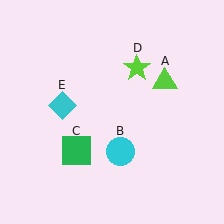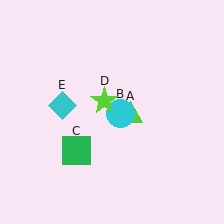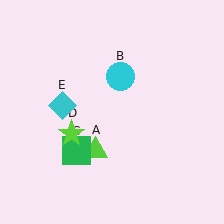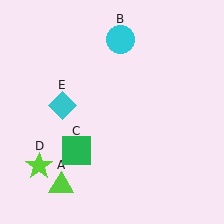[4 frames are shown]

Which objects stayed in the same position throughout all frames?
Green square (object C) and cyan diamond (object E) remained stationary.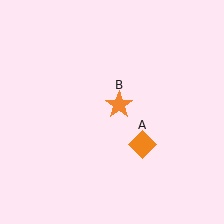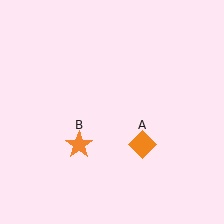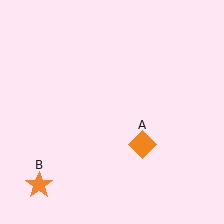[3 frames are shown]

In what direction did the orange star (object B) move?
The orange star (object B) moved down and to the left.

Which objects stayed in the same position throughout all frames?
Orange diamond (object A) remained stationary.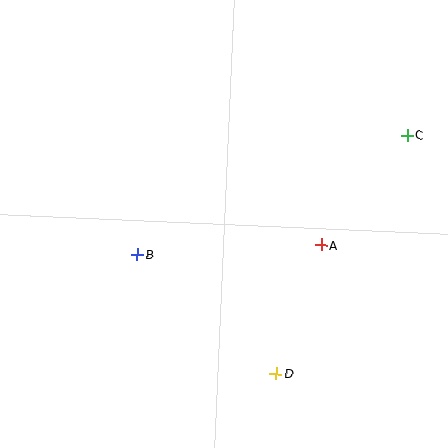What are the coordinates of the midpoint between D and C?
The midpoint between D and C is at (342, 254).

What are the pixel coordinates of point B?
Point B is at (137, 255).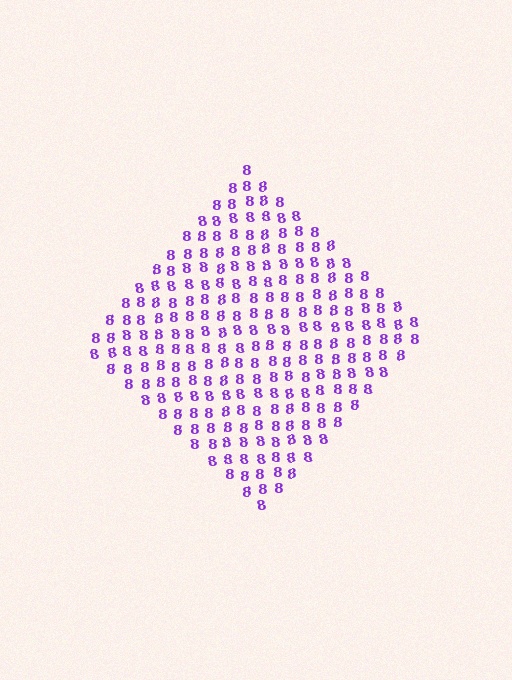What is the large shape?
The large shape is a diamond.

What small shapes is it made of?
It is made of small digit 8's.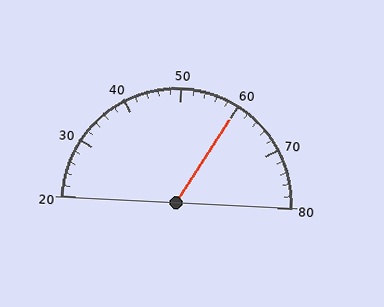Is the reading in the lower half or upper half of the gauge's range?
The reading is in the upper half of the range (20 to 80).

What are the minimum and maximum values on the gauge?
The gauge ranges from 20 to 80.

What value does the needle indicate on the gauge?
The needle indicates approximately 60.